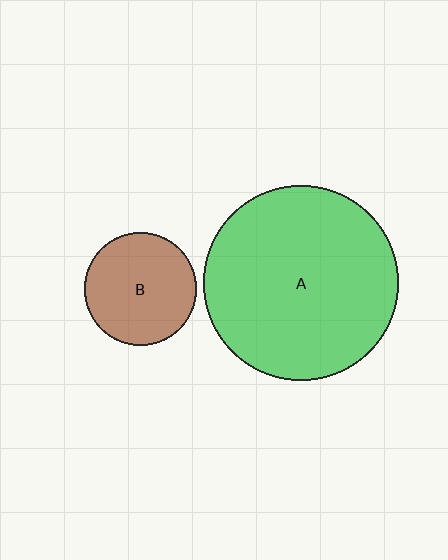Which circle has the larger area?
Circle A (green).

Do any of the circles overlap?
No, none of the circles overlap.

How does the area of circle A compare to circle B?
Approximately 3.0 times.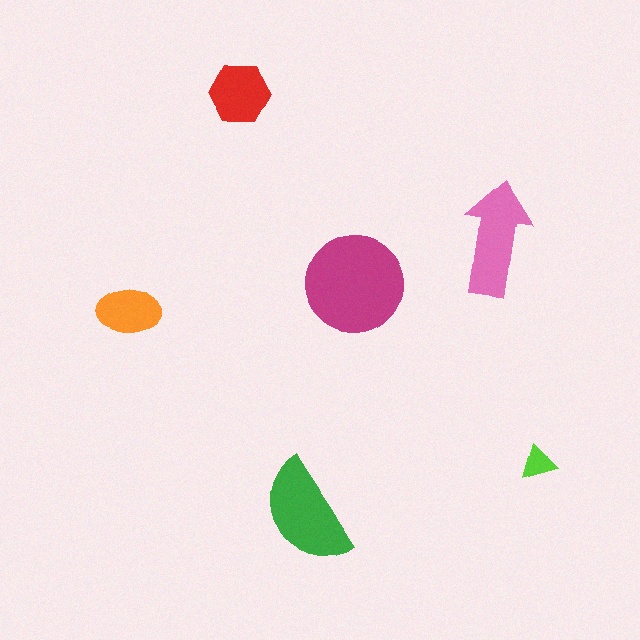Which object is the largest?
The magenta circle.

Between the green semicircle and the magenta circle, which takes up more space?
The magenta circle.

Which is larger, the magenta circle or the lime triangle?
The magenta circle.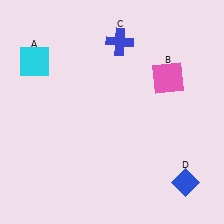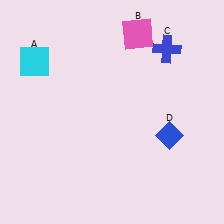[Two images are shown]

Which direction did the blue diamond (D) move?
The blue diamond (D) moved up.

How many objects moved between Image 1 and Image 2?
3 objects moved between the two images.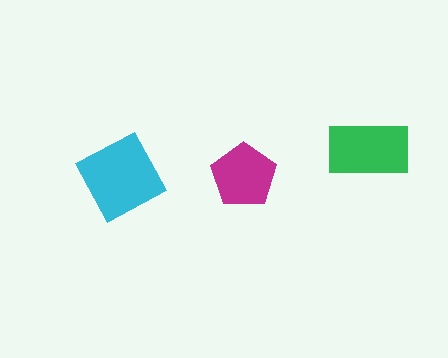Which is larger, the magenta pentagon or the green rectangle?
The green rectangle.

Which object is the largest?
The cyan square.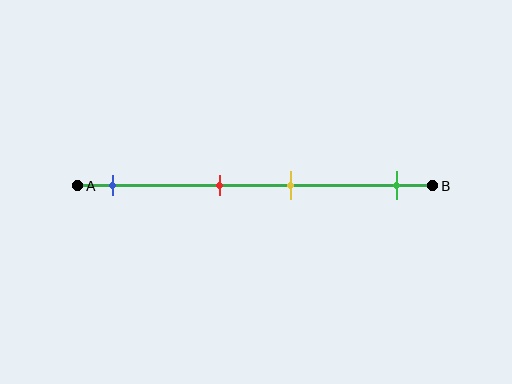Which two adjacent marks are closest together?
The red and yellow marks are the closest adjacent pair.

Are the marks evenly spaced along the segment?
No, the marks are not evenly spaced.